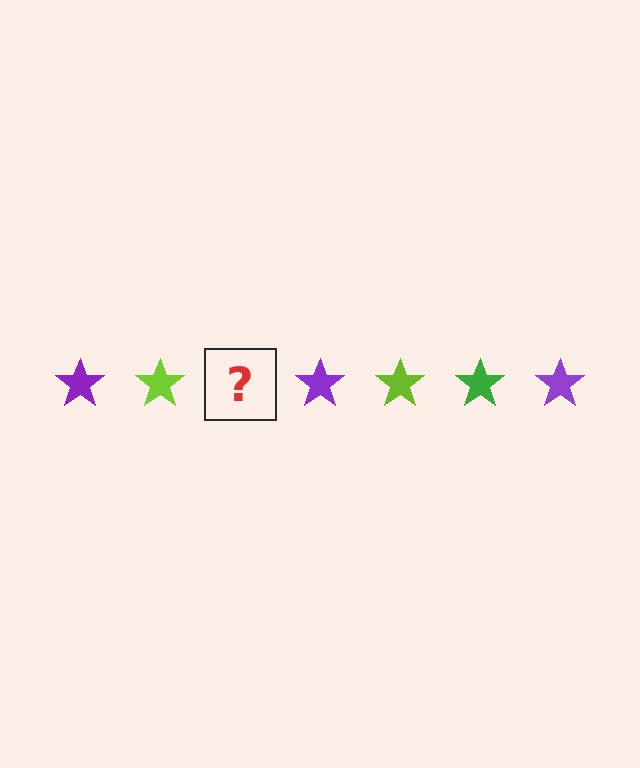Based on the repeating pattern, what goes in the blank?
The blank should be a green star.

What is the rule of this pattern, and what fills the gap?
The rule is that the pattern cycles through purple, lime, green stars. The gap should be filled with a green star.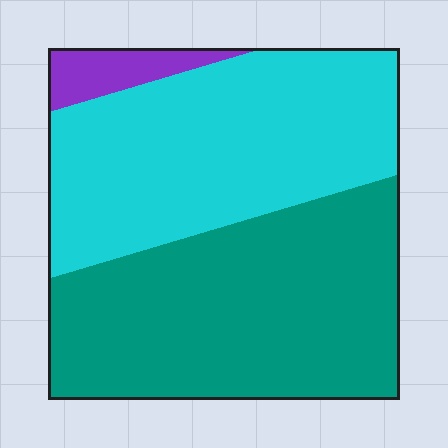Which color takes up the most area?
Teal, at roughly 50%.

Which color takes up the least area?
Purple, at roughly 5%.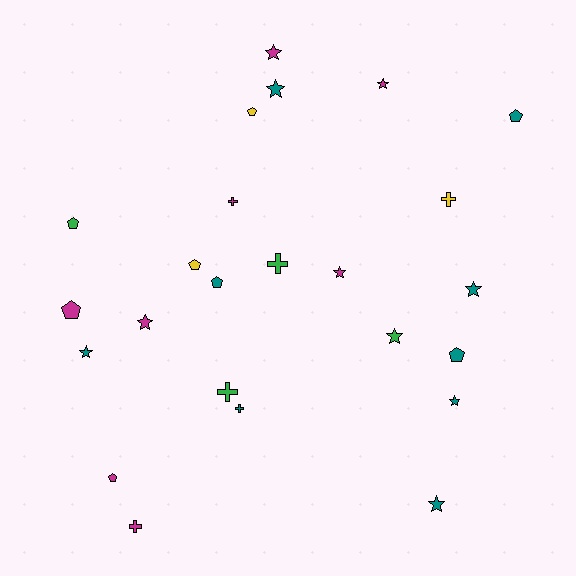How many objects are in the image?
There are 24 objects.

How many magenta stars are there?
There are 4 magenta stars.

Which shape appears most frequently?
Star, with 10 objects.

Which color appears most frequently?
Teal, with 9 objects.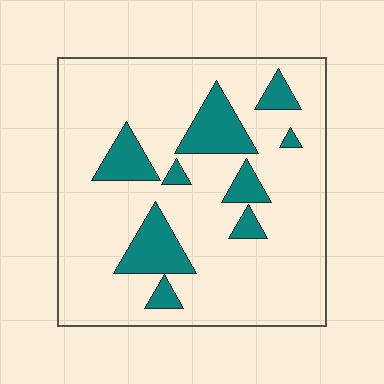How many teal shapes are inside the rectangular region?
9.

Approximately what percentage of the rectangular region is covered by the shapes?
Approximately 15%.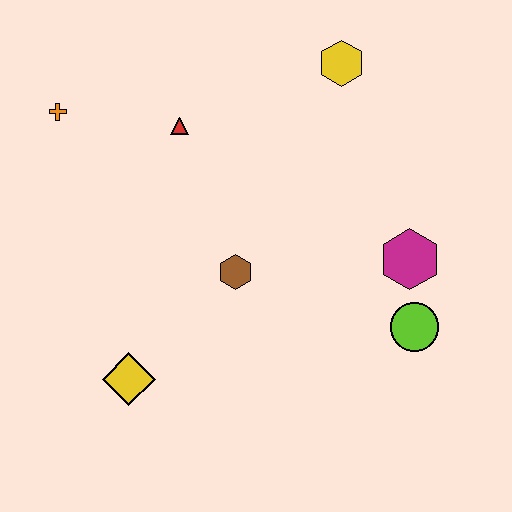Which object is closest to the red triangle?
The orange cross is closest to the red triangle.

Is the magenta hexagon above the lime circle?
Yes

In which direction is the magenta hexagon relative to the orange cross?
The magenta hexagon is to the right of the orange cross.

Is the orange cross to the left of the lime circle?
Yes